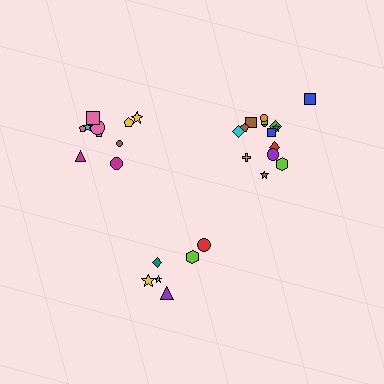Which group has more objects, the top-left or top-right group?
The top-right group.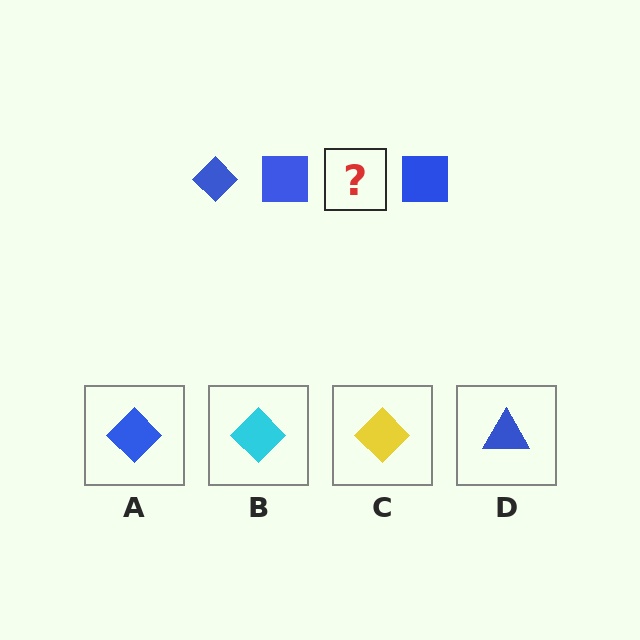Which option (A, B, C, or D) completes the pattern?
A.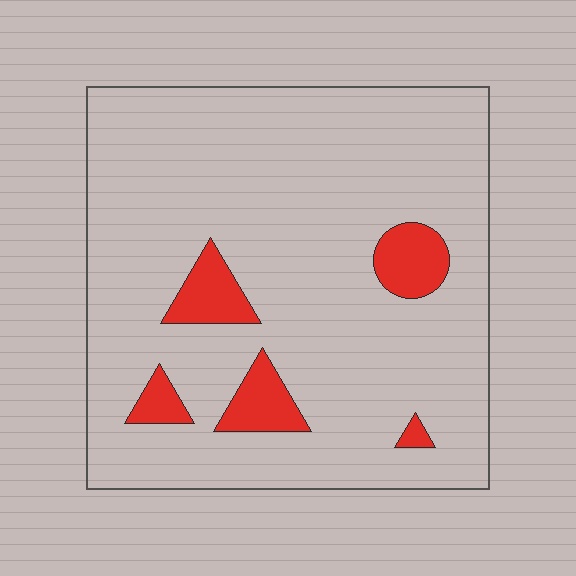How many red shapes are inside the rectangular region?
5.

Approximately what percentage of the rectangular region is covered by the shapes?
Approximately 10%.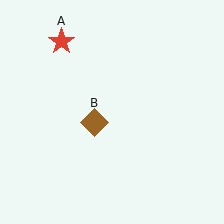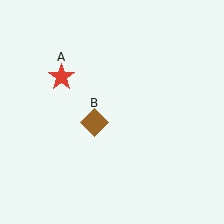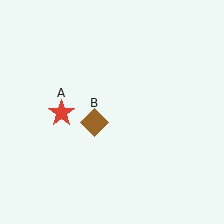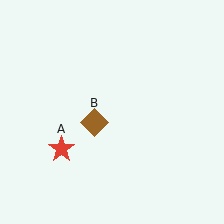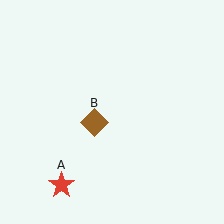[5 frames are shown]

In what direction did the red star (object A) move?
The red star (object A) moved down.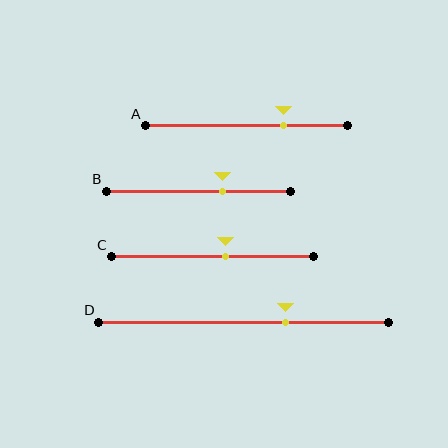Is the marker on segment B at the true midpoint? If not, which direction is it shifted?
No, the marker on segment B is shifted to the right by about 13% of the segment length.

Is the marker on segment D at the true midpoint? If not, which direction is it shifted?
No, the marker on segment D is shifted to the right by about 15% of the segment length.